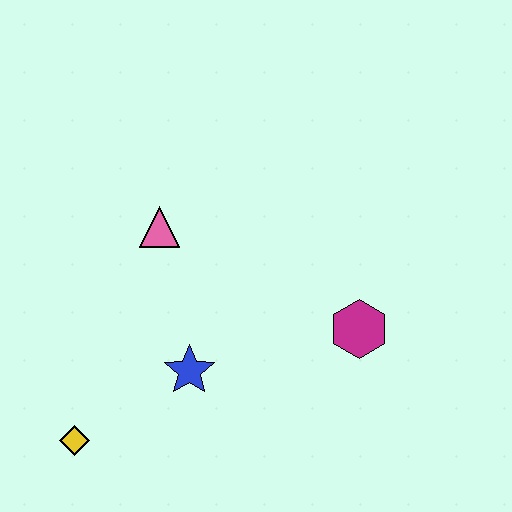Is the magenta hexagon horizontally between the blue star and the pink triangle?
No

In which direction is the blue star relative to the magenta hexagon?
The blue star is to the left of the magenta hexagon.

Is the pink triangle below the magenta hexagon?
No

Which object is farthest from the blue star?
The magenta hexagon is farthest from the blue star.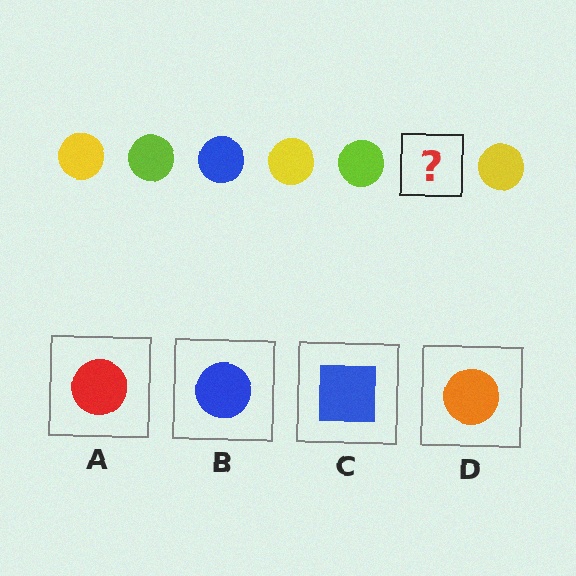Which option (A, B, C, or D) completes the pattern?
B.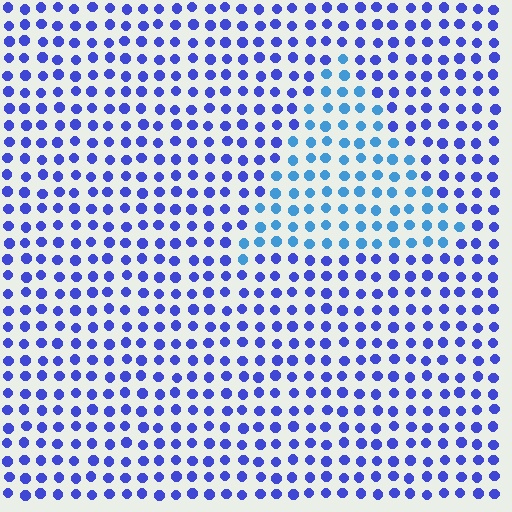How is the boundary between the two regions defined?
The boundary is defined purely by a slight shift in hue (about 34 degrees). Spacing, size, and orientation are identical on both sides.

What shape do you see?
I see a triangle.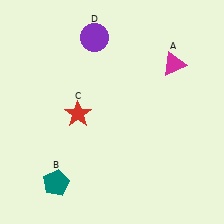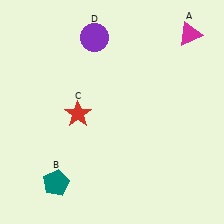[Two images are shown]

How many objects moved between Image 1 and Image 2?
1 object moved between the two images.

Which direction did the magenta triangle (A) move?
The magenta triangle (A) moved up.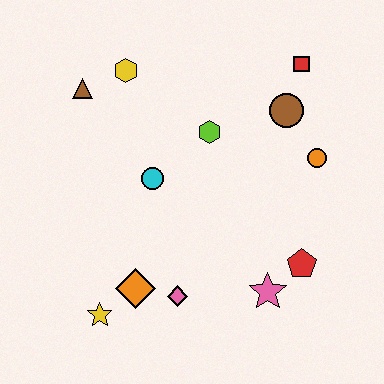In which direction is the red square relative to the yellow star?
The red square is above the yellow star.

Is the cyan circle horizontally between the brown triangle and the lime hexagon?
Yes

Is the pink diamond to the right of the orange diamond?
Yes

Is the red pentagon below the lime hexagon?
Yes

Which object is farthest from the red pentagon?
The brown triangle is farthest from the red pentagon.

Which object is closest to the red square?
The brown circle is closest to the red square.